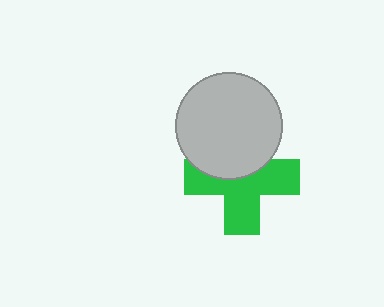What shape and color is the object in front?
The object in front is a light gray circle.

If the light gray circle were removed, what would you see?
You would see the complete green cross.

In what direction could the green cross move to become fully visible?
The green cross could move down. That would shift it out from behind the light gray circle entirely.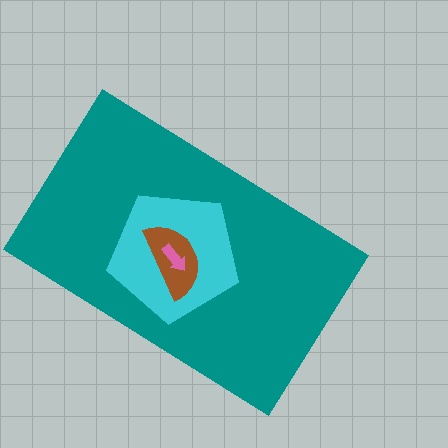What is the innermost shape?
The pink arrow.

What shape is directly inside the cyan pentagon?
The brown semicircle.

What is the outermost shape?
The teal rectangle.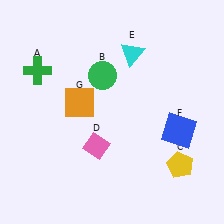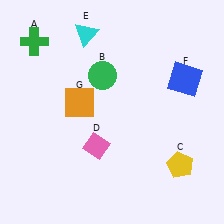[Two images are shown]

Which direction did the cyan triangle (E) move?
The cyan triangle (E) moved left.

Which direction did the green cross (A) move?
The green cross (A) moved up.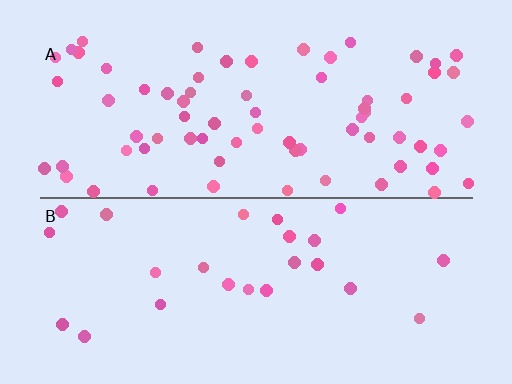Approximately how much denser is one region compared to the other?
Approximately 2.8× — region A over region B.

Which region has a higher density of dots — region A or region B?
A (the top).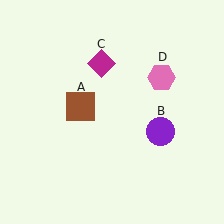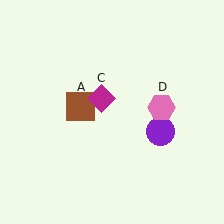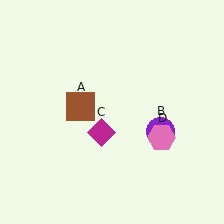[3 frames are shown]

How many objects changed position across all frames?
2 objects changed position: magenta diamond (object C), pink hexagon (object D).